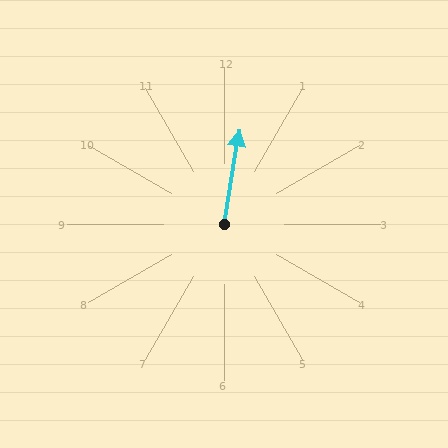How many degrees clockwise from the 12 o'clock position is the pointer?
Approximately 9 degrees.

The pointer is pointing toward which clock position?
Roughly 12 o'clock.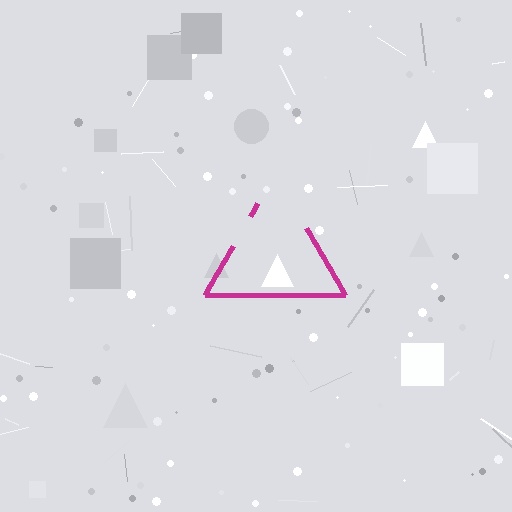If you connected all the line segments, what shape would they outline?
They would outline a triangle.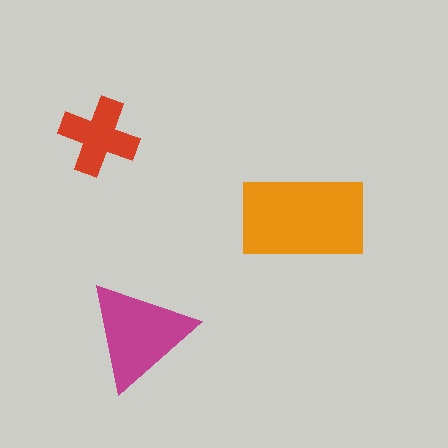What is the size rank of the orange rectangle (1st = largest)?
1st.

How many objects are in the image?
There are 3 objects in the image.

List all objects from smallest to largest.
The red cross, the magenta triangle, the orange rectangle.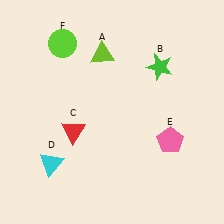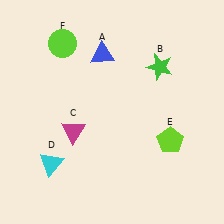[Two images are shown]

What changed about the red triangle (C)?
In Image 1, C is red. In Image 2, it changed to magenta.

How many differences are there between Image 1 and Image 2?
There are 3 differences between the two images.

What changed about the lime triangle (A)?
In Image 1, A is lime. In Image 2, it changed to blue.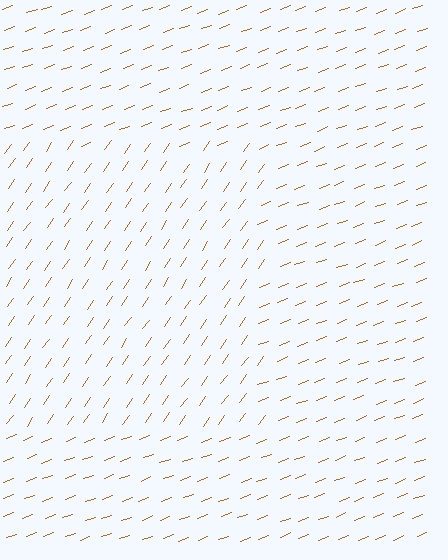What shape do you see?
I see a rectangle.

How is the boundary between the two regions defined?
The boundary is defined purely by a change in line orientation (approximately 34 degrees difference). All lines are the same color and thickness.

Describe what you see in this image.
The image is filled with small brown line segments. A rectangle region in the image has lines oriented differently from the surrounding lines, creating a visible texture boundary.